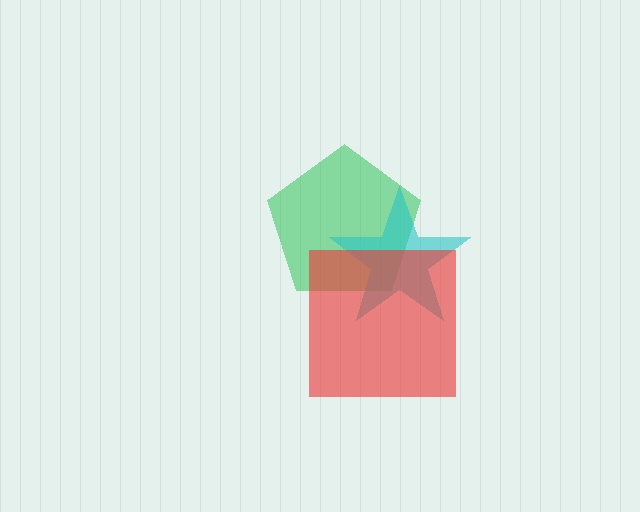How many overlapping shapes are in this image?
There are 3 overlapping shapes in the image.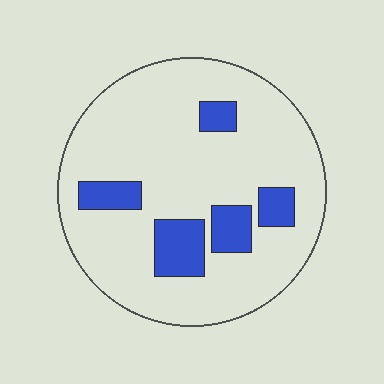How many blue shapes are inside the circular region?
5.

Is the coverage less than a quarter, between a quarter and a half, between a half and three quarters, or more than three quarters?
Less than a quarter.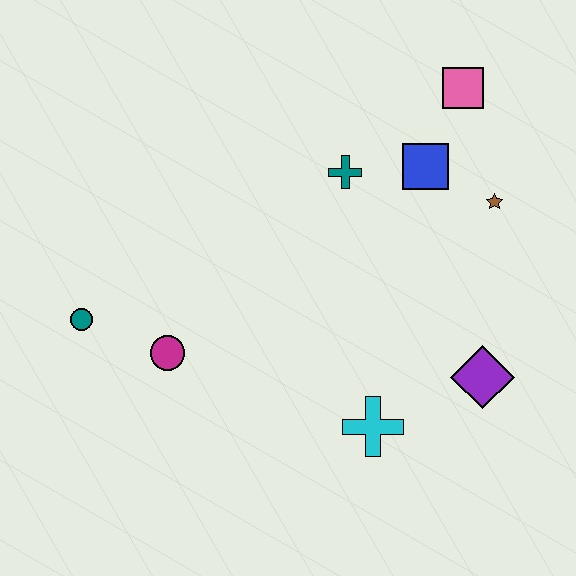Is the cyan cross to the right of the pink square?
No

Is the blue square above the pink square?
No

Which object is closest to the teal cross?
The blue square is closest to the teal cross.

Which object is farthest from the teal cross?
The teal circle is farthest from the teal cross.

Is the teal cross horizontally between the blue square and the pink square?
No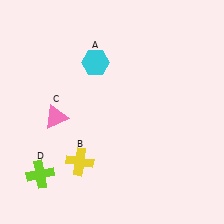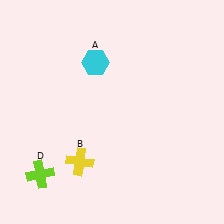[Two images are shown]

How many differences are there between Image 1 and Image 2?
There is 1 difference between the two images.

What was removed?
The pink triangle (C) was removed in Image 2.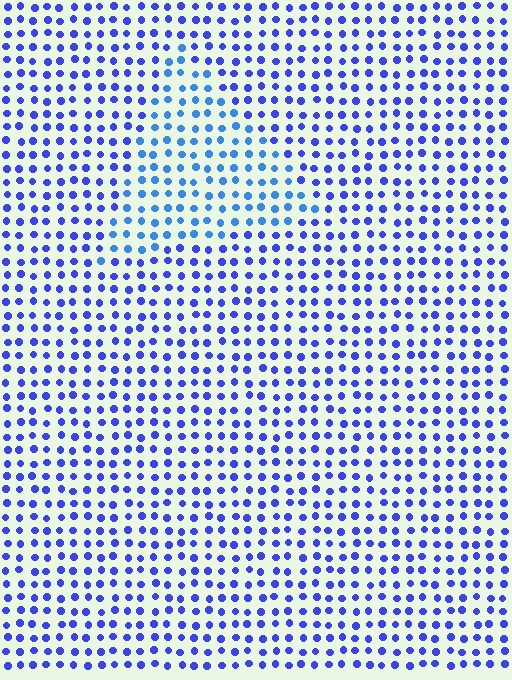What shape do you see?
I see a triangle.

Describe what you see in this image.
The image is filled with small blue elements in a uniform arrangement. A triangle-shaped region is visible where the elements are tinted to a slightly different hue, forming a subtle color boundary.